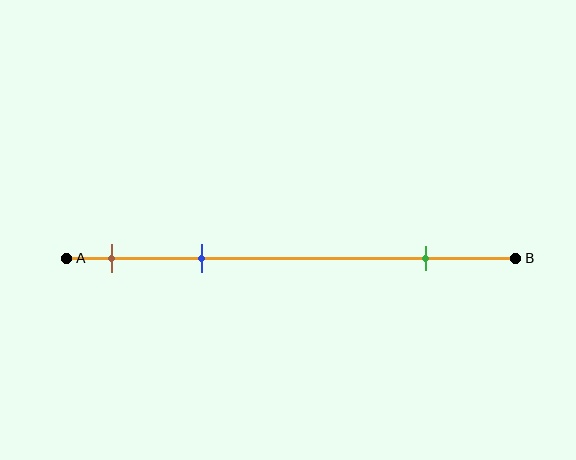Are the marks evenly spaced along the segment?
No, the marks are not evenly spaced.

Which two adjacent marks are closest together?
The brown and blue marks are the closest adjacent pair.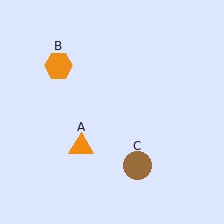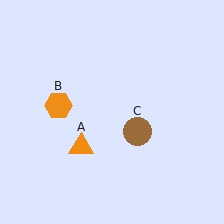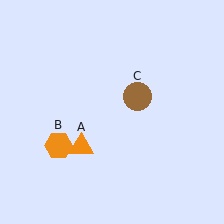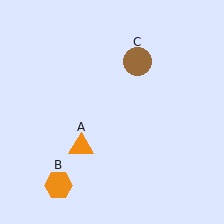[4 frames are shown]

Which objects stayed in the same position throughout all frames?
Orange triangle (object A) remained stationary.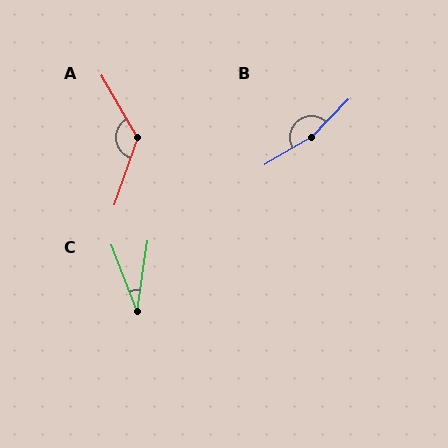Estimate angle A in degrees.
Approximately 131 degrees.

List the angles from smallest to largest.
C (30°), A (131°), B (164°).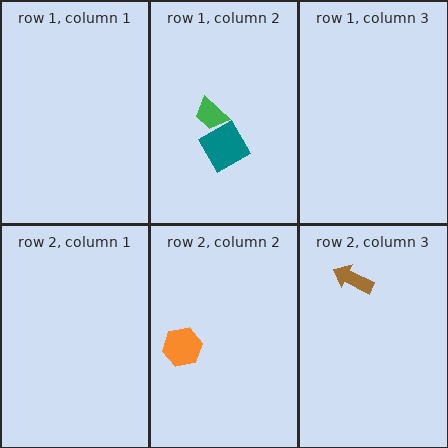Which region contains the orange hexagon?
The row 2, column 2 region.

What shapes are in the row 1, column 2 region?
The green trapezoid, the teal diamond.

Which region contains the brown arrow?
The row 2, column 3 region.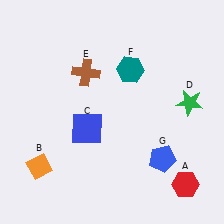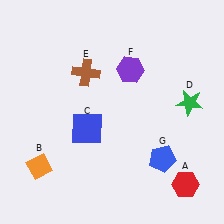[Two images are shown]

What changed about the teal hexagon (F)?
In Image 1, F is teal. In Image 2, it changed to purple.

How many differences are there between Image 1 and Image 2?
There is 1 difference between the two images.